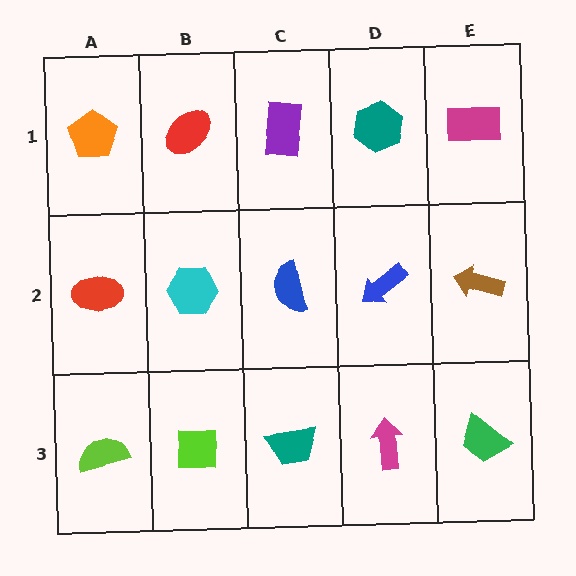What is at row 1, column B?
A red ellipse.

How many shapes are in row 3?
5 shapes.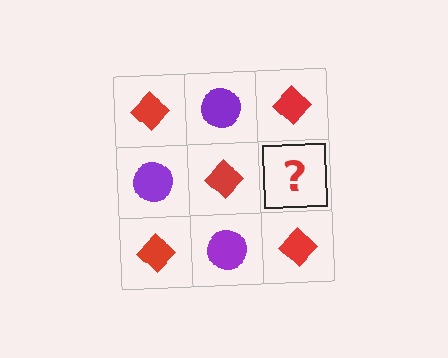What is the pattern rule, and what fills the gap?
The rule is that it alternates red diamond and purple circle in a checkerboard pattern. The gap should be filled with a purple circle.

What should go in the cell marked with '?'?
The missing cell should contain a purple circle.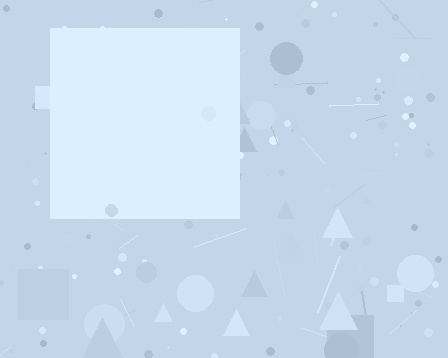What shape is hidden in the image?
A square is hidden in the image.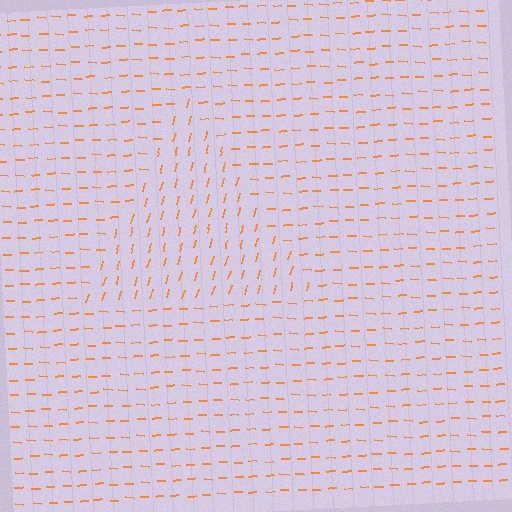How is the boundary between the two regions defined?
The boundary is defined purely by a change in line orientation (approximately 77 degrees difference). All lines are the same color and thickness.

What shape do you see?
I see a triangle.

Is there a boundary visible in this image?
Yes, there is a texture boundary formed by a change in line orientation.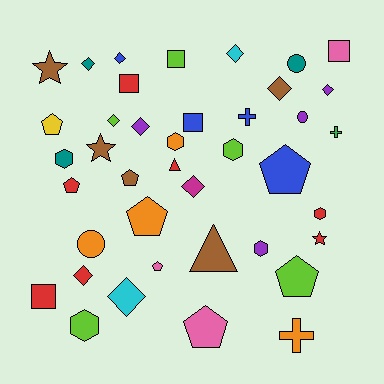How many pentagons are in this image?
There are 8 pentagons.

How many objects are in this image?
There are 40 objects.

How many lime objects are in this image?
There are 5 lime objects.